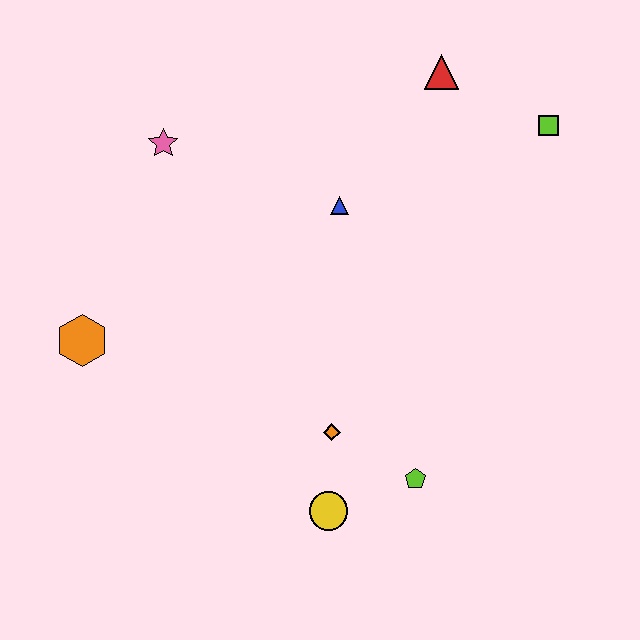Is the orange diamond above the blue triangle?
No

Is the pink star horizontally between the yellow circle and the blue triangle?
No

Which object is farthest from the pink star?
The lime pentagon is farthest from the pink star.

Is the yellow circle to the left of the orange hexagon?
No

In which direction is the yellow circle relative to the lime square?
The yellow circle is below the lime square.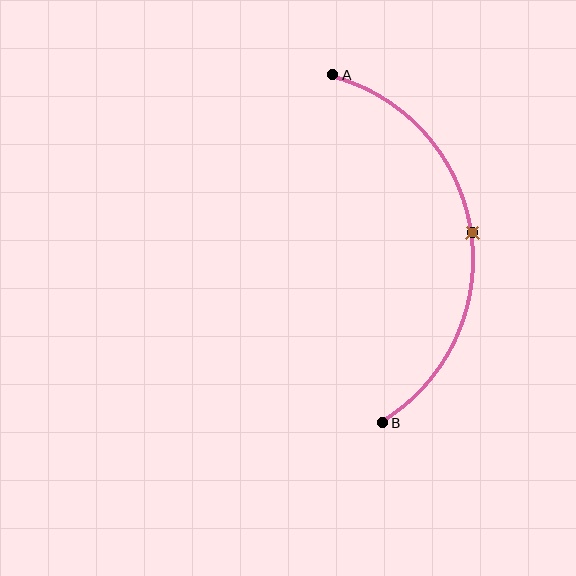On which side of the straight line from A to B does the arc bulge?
The arc bulges to the right of the straight line connecting A and B.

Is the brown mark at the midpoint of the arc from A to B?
Yes. The brown mark lies on the arc at equal arc-length from both A and B — it is the arc midpoint.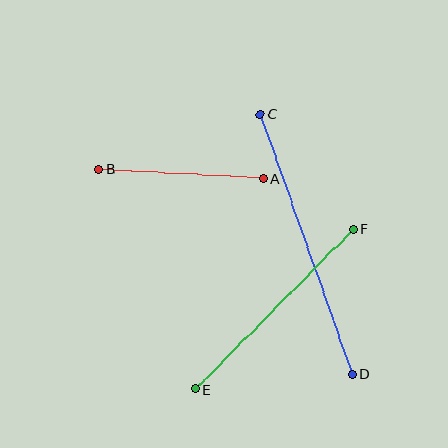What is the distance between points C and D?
The distance is approximately 276 pixels.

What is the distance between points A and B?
The distance is approximately 164 pixels.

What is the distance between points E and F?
The distance is approximately 224 pixels.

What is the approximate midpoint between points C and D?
The midpoint is at approximately (306, 244) pixels.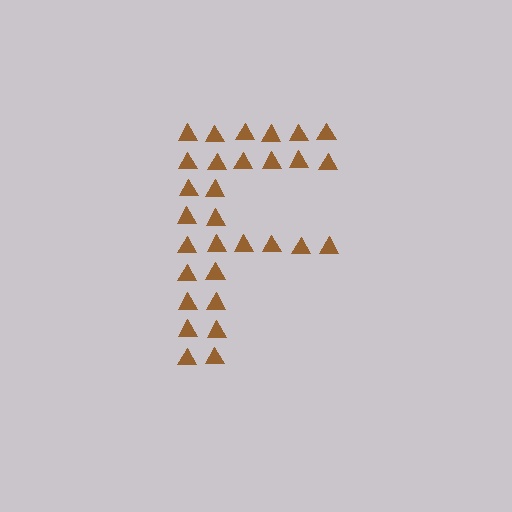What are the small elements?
The small elements are triangles.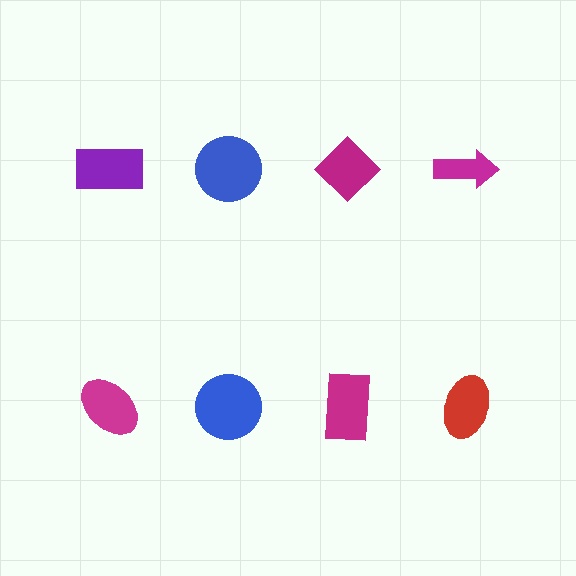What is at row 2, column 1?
A magenta ellipse.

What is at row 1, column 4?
A magenta arrow.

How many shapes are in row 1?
4 shapes.